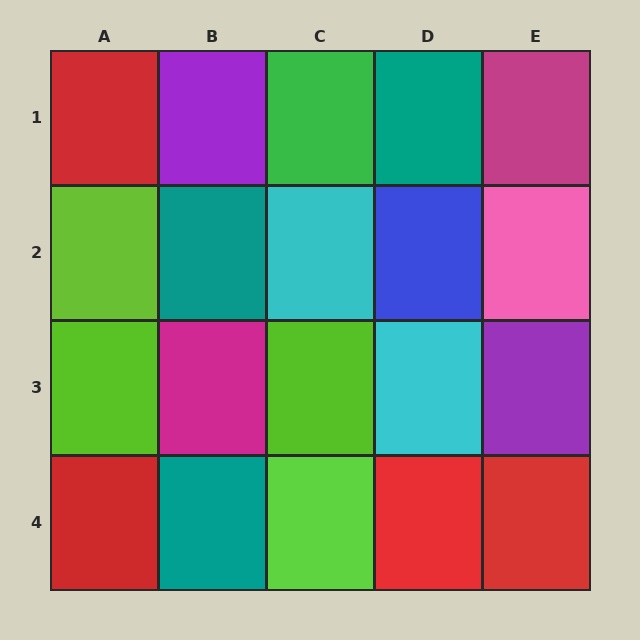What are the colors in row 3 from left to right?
Lime, magenta, lime, cyan, purple.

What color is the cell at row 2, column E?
Pink.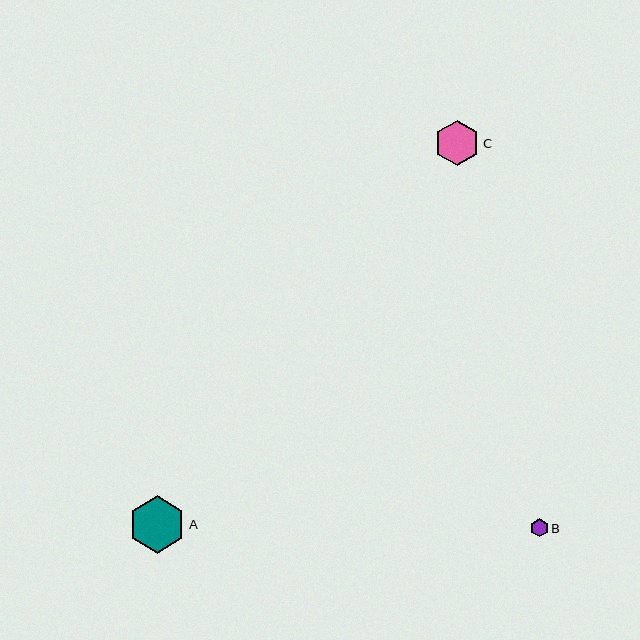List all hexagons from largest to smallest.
From largest to smallest: A, C, B.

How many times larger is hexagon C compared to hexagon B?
Hexagon C is approximately 2.5 times the size of hexagon B.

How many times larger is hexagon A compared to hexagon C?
Hexagon A is approximately 1.3 times the size of hexagon C.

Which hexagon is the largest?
Hexagon A is the largest with a size of approximately 57 pixels.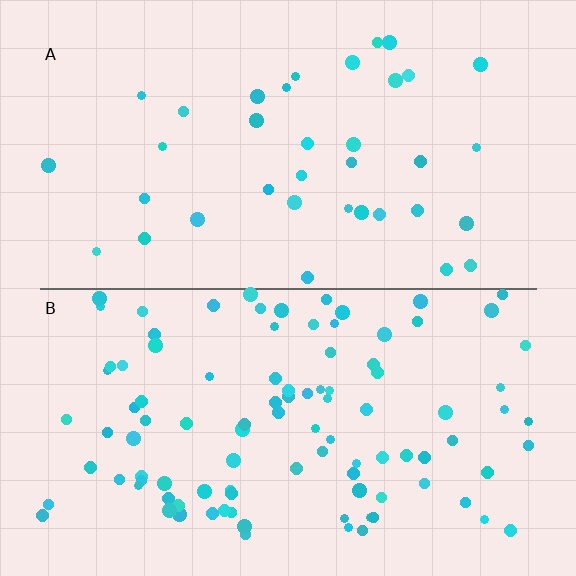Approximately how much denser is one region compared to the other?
Approximately 2.8× — region B over region A.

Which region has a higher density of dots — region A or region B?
B (the bottom).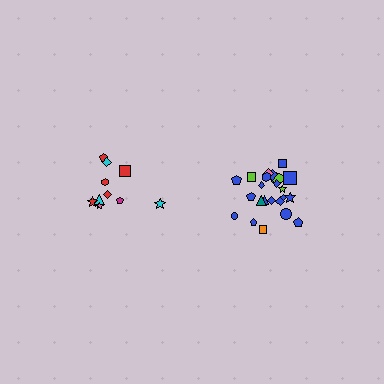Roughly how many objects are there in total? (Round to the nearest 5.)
Roughly 35 objects in total.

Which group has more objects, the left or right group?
The right group.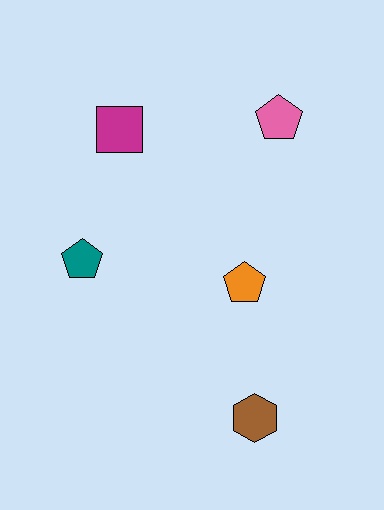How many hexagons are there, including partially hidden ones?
There is 1 hexagon.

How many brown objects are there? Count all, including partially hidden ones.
There is 1 brown object.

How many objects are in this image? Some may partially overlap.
There are 5 objects.